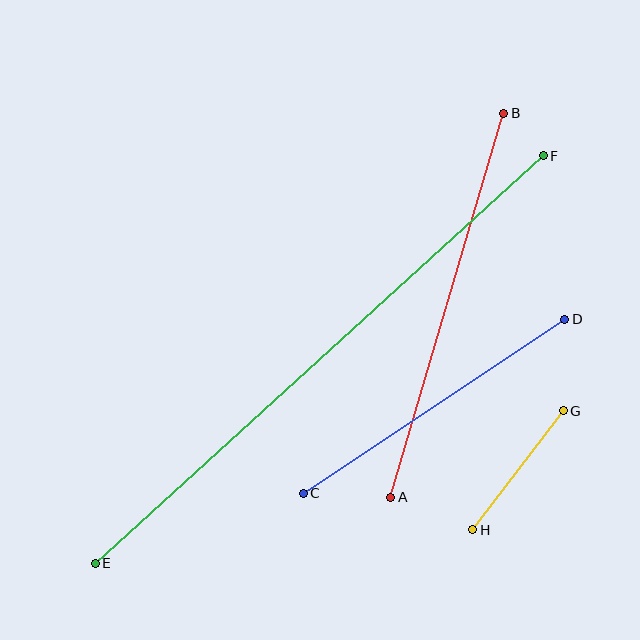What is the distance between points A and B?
The distance is approximately 400 pixels.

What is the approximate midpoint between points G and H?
The midpoint is at approximately (518, 470) pixels.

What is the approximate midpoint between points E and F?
The midpoint is at approximately (319, 360) pixels.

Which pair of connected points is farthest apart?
Points E and F are farthest apart.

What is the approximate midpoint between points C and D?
The midpoint is at approximately (434, 406) pixels.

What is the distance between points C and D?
The distance is approximately 314 pixels.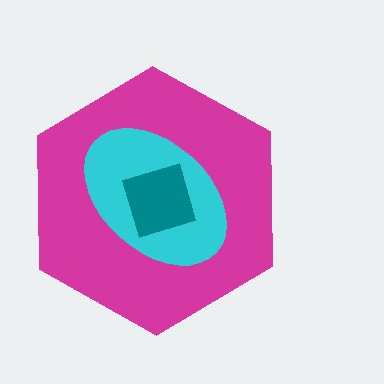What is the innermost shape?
The teal diamond.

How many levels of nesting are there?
3.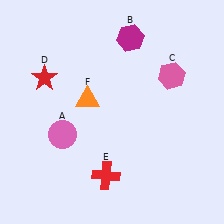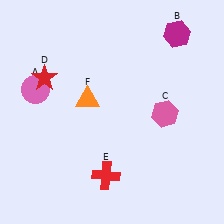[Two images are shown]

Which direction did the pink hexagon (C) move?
The pink hexagon (C) moved down.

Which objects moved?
The objects that moved are: the pink circle (A), the magenta hexagon (B), the pink hexagon (C).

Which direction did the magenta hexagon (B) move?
The magenta hexagon (B) moved right.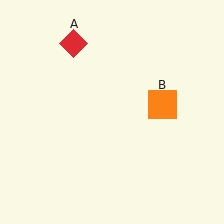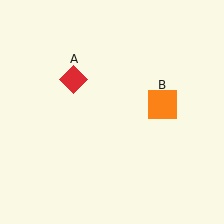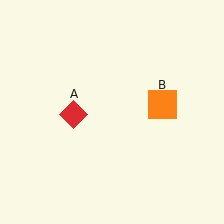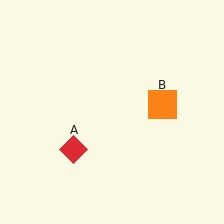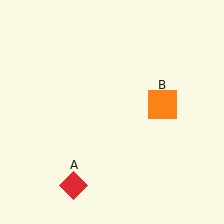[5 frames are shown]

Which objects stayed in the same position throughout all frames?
Orange square (object B) remained stationary.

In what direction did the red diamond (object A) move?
The red diamond (object A) moved down.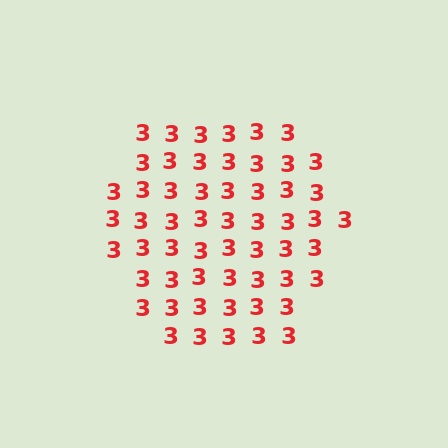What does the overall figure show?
The overall figure shows a hexagon.